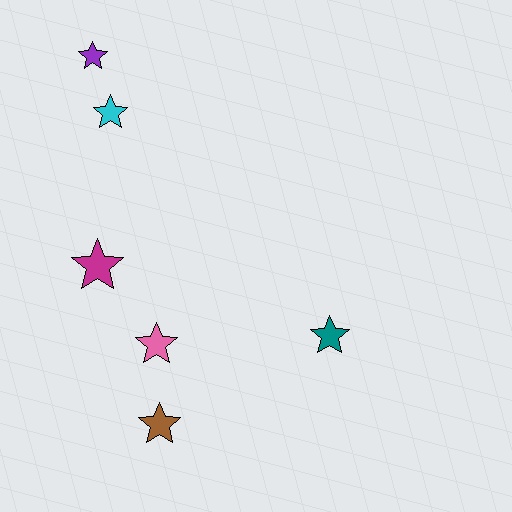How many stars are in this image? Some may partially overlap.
There are 6 stars.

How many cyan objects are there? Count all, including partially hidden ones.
There is 1 cyan object.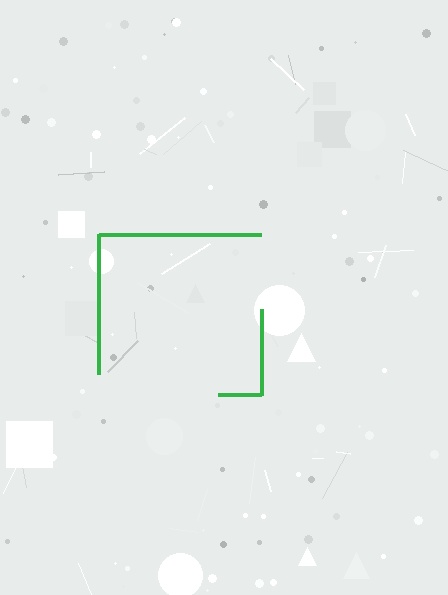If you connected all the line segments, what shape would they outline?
They would outline a square.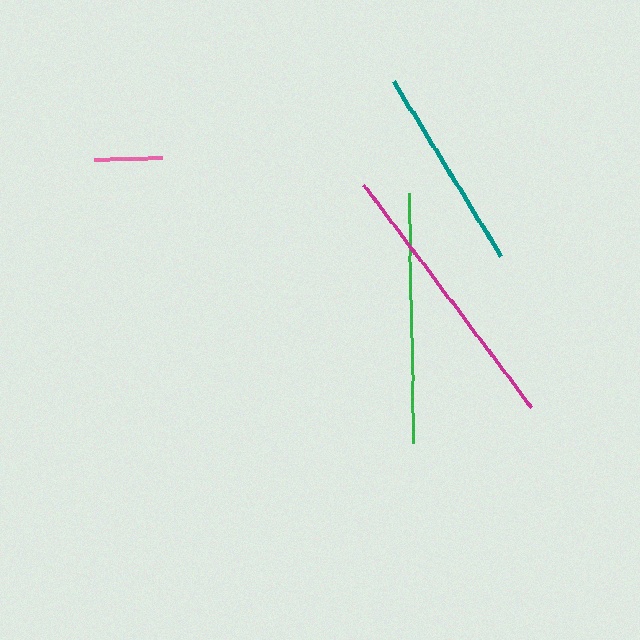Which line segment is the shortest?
The pink line is the shortest at approximately 67 pixels.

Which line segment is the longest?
The magenta line is the longest at approximately 279 pixels.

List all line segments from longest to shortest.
From longest to shortest: magenta, green, teal, pink.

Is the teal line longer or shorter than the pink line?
The teal line is longer than the pink line.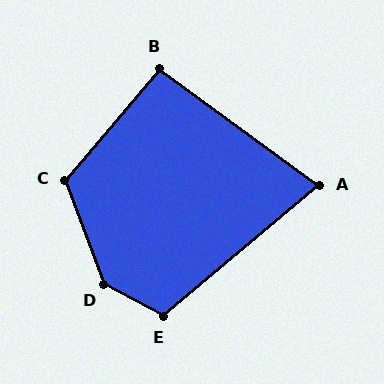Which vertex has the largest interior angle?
D, at approximately 139 degrees.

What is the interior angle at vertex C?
Approximately 119 degrees (obtuse).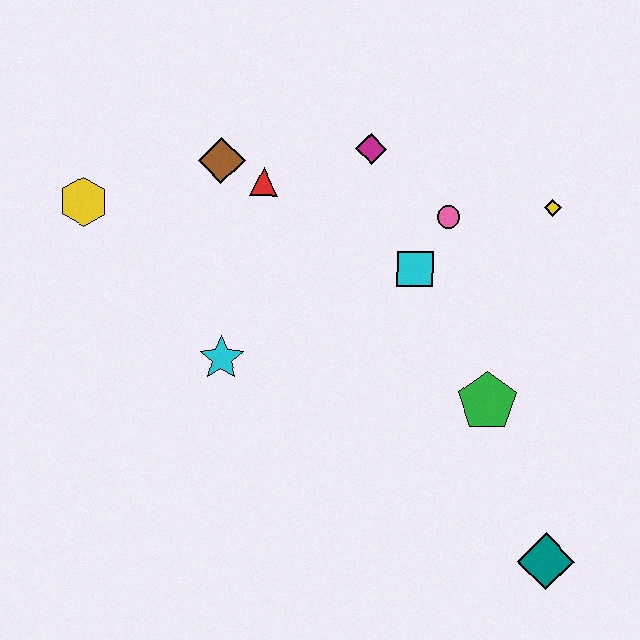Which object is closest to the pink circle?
The cyan square is closest to the pink circle.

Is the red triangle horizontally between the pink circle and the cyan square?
No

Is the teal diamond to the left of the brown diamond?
No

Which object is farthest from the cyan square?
The yellow hexagon is farthest from the cyan square.